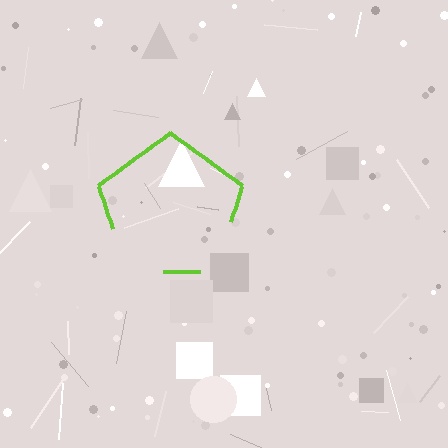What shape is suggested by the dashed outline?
The dashed outline suggests a pentagon.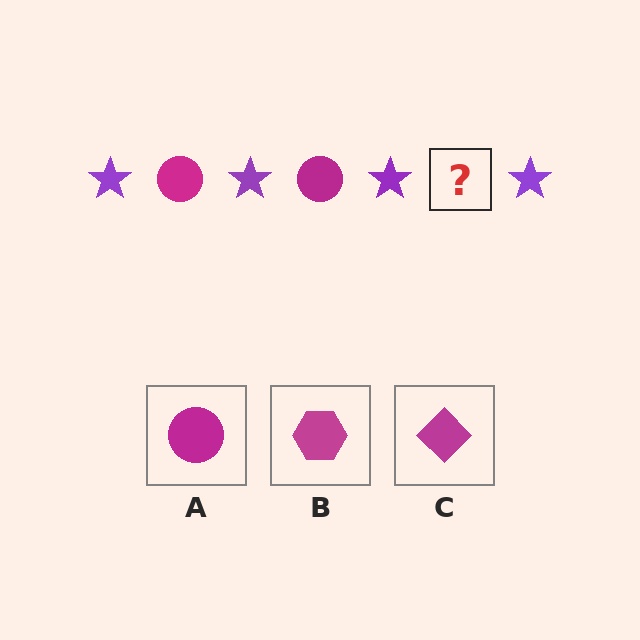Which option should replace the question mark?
Option A.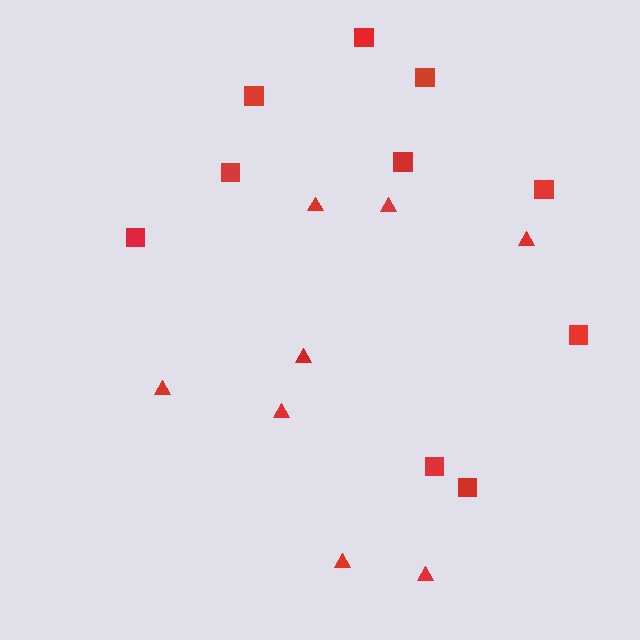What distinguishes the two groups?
There are 2 groups: one group of triangles (8) and one group of squares (10).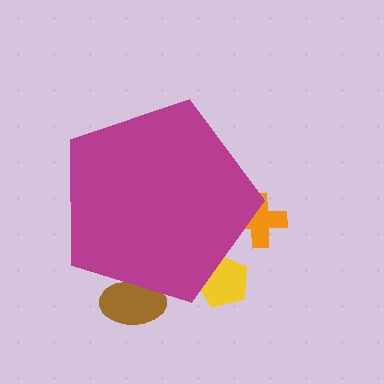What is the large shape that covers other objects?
A magenta pentagon.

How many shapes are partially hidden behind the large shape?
3 shapes are partially hidden.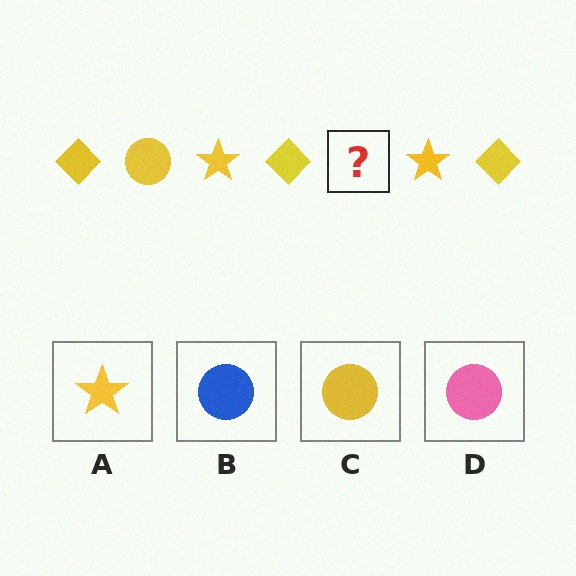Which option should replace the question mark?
Option C.